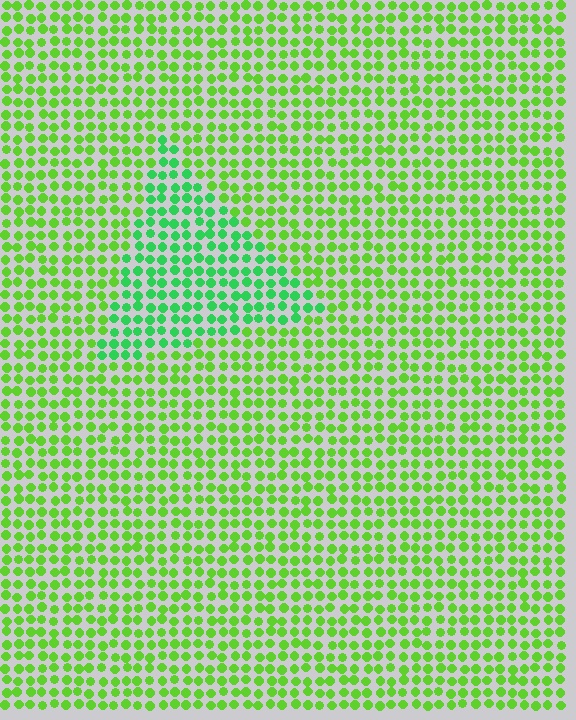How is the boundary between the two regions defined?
The boundary is defined purely by a slight shift in hue (about 33 degrees). Spacing, size, and orientation are identical on both sides.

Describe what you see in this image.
The image is filled with small lime elements in a uniform arrangement. A triangle-shaped region is visible where the elements are tinted to a slightly different hue, forming a subtle color boundary.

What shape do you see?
I see a triangle.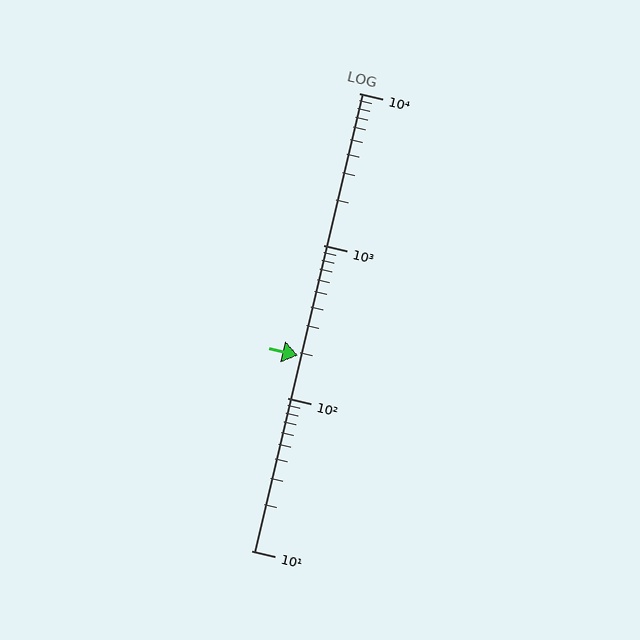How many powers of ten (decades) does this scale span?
The scale spans 3 decades, from 10 to 10000.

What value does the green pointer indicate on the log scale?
The pointer indicates approximately 190.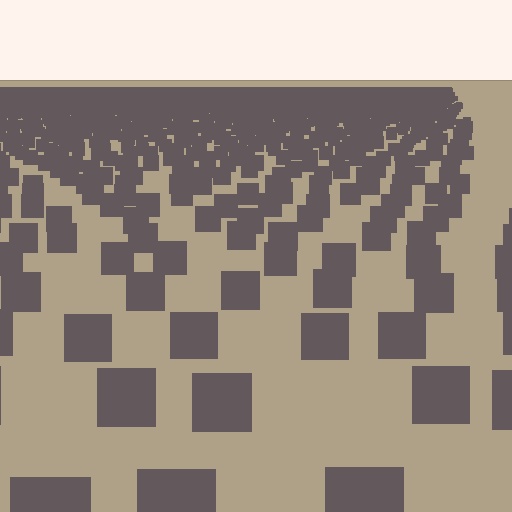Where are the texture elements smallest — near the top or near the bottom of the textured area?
Near the top.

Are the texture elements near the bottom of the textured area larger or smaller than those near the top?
Larger. Near the bottom, elements are closer to the viewer and appear at a bigger on-screen size.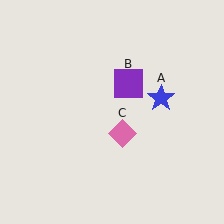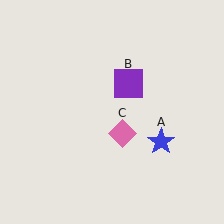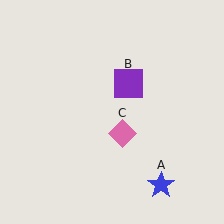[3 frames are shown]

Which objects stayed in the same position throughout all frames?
Purple square (object B) and pink diamond (object C) remained stationary.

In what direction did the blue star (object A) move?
The blue star (object A) moved down.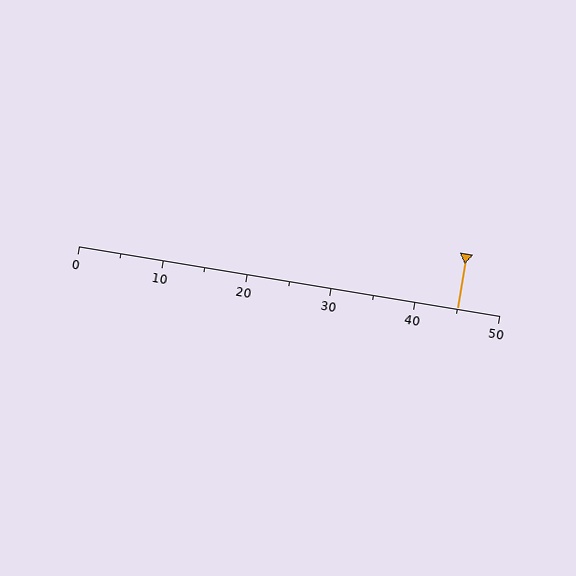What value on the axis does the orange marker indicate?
The marker indicates approximately 45.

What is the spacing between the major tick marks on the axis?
The major ticks are spaced 10 apart.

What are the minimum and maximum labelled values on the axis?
The axis runs from 0 to 50.